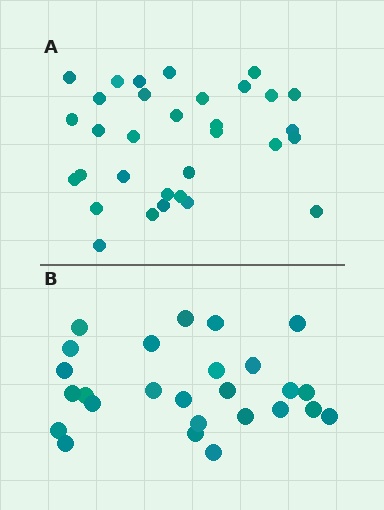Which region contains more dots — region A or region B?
Region A (the top region) has more dots.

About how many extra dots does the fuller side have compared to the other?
Region A has about 6 more dots than region B.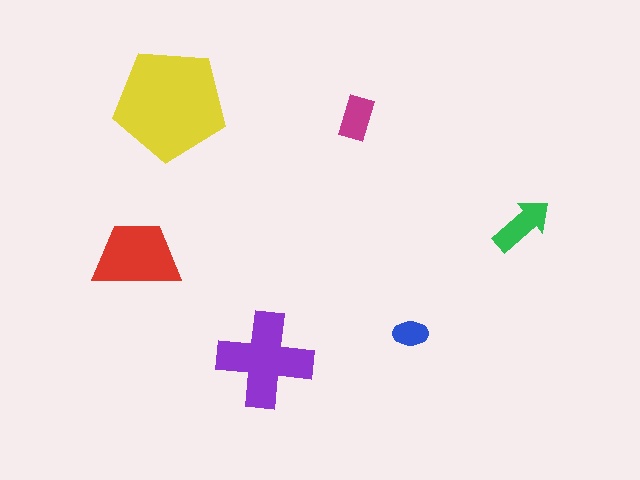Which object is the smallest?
The blue ellipse.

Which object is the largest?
The yellow pentagon.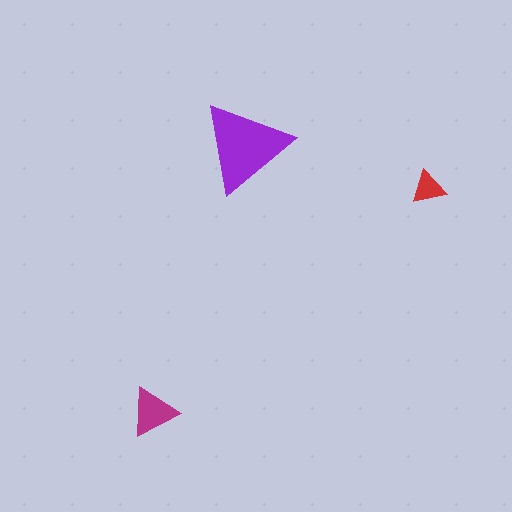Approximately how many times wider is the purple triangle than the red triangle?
About 2.5 times wider.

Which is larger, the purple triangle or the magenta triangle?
The purple one.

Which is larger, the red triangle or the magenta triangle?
The magenta one.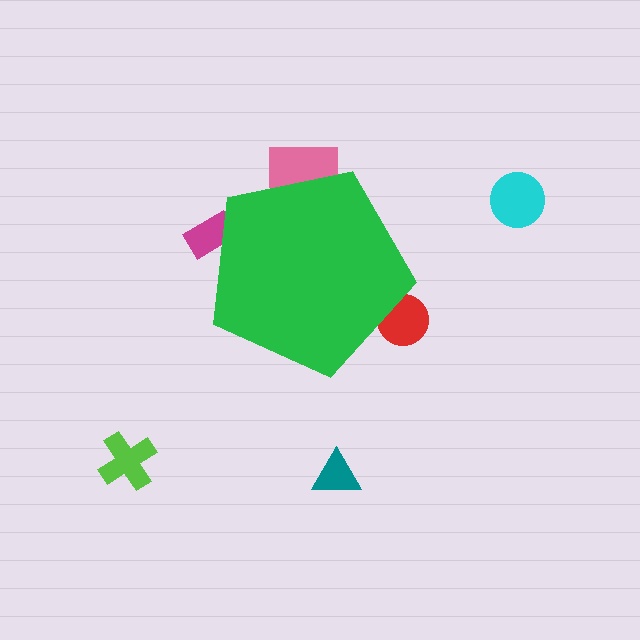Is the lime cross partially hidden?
No, the lime cross is fully visible.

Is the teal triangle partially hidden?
No, the teal triangle is fully visible.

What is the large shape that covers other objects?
A green pentagon.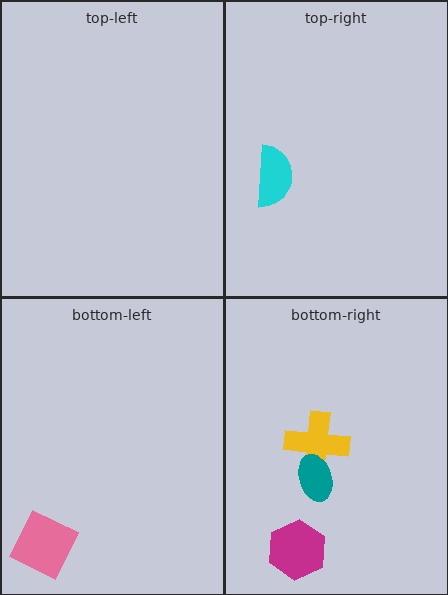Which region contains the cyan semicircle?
The top-right region.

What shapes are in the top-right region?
The cyan semicircle.